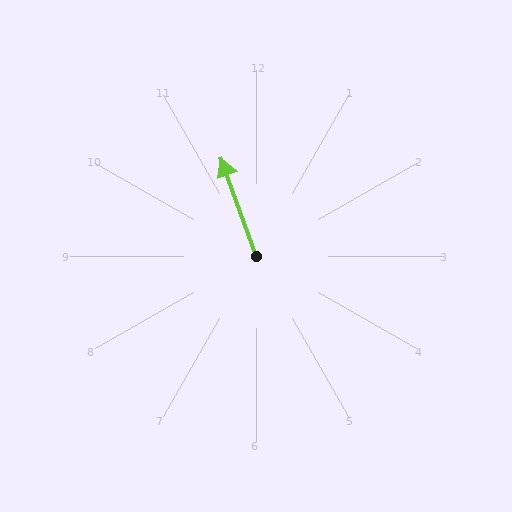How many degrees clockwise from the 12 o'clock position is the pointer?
Approximately 340 degrees.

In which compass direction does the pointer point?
North.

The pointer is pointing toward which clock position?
Roughly 11 o'clock.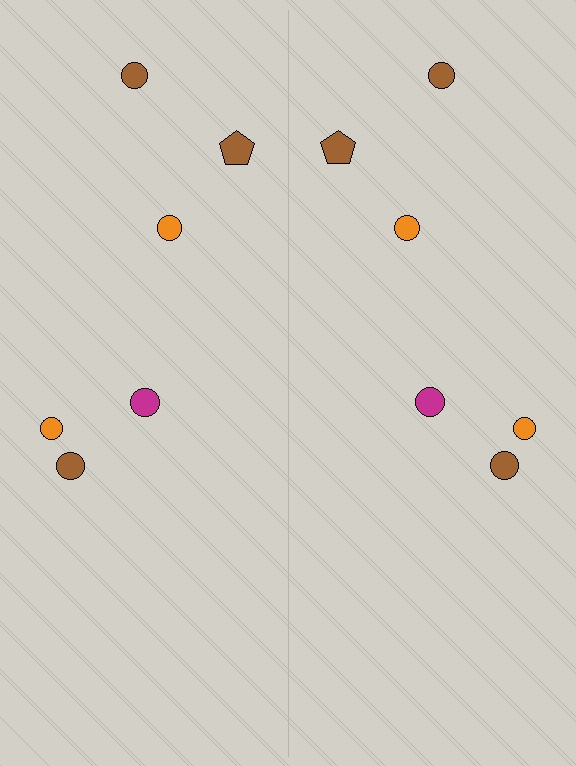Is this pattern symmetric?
Yes, this pattern has bilateral (reflection) symmetry.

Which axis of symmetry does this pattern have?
The pattern has a vertical axis of symmetry running through the center of the image.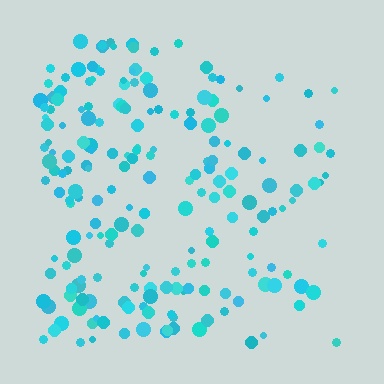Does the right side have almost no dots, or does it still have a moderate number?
Still a moderate number, just noticeably fewer than the left.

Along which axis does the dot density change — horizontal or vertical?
Horizontal.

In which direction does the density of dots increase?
From right to left, with the left side densest.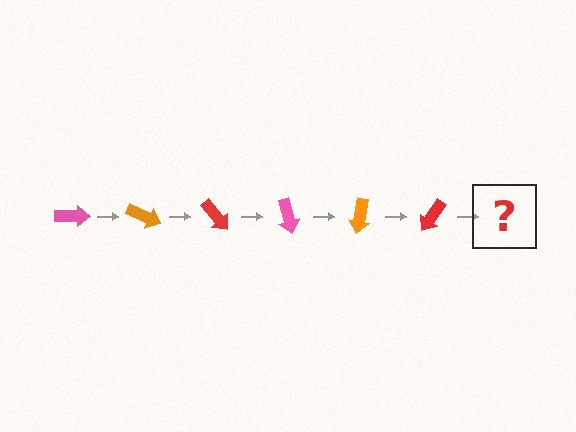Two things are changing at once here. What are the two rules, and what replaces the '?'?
The two rules are that it rotates 25 degrees each step and the color cycles through pink, orange, and red. The '?' should be a pink arrow, rotated 150 degrees from the start.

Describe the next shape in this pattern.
It should be a pink arrow, rotated 150 degrees from the start.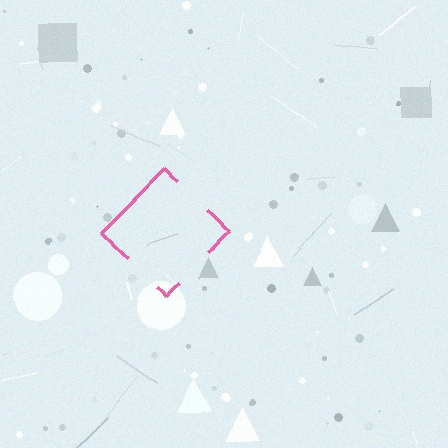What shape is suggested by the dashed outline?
The dashed outline suggests a diamond.